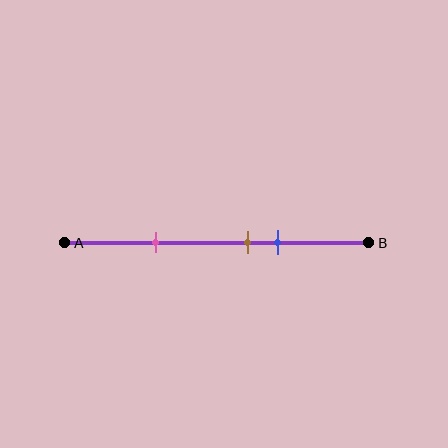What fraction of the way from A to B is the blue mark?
The blue mark is approximately 70% (0.7) of the way from A to B.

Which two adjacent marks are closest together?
The brown and blue marks are the closest adjacent pair.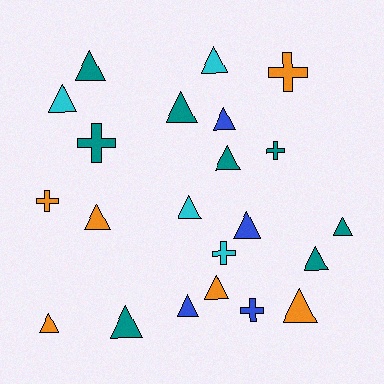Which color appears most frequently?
Teal, with 8 objects.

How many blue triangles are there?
There are 3 blue triangles.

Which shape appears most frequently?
Triangle, with 16 objects.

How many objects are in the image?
There are 22 objects.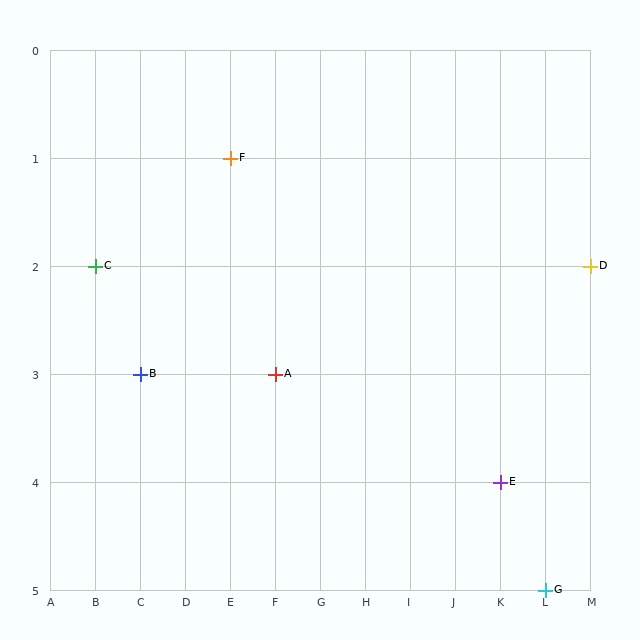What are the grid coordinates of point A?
Point A is at grid coordinates (F, 3).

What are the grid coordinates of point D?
Point D is at grid coordinates (M, 2).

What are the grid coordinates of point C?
Point C is at grid coordinates (B, 2).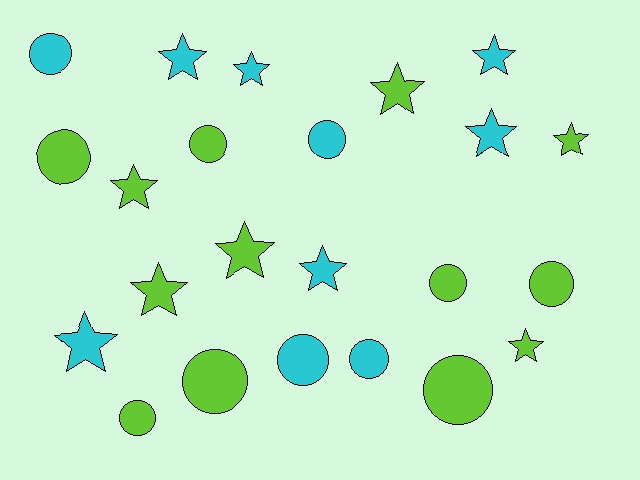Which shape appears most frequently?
Star, with 12 objects.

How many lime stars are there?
There are 6 lime stars.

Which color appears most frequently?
Lime, with 13 objects.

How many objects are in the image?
There are 23 objects.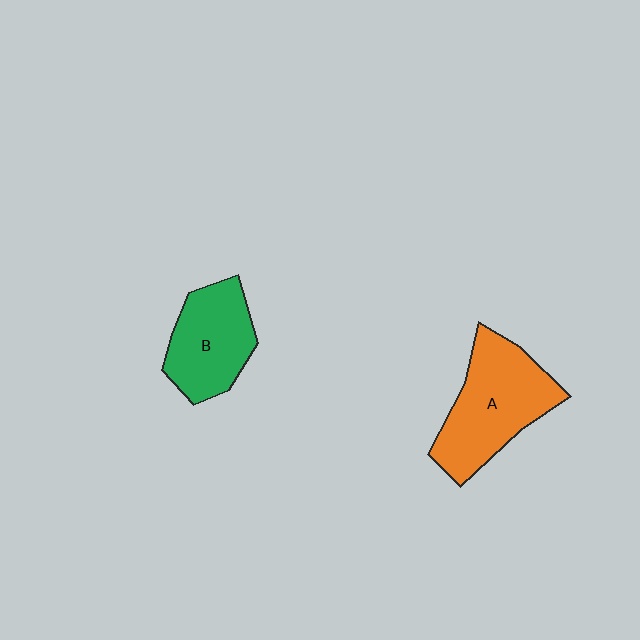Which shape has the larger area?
Shape A (orange).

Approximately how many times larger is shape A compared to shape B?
Approximately 1.3 times.